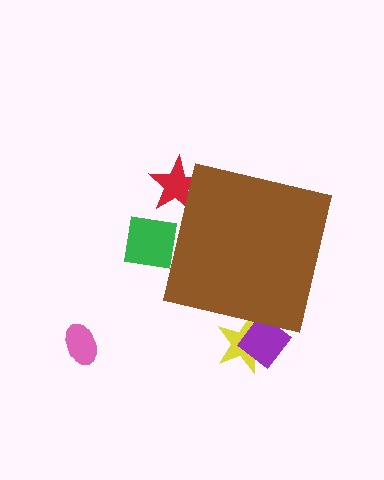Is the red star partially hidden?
Yes, the red star is partially hidden behind the brown square.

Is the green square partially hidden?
Yes, the green square is partially hidden behind the brown square.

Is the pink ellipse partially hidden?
No, the pink ellipse is fully visible.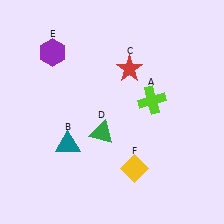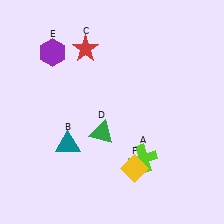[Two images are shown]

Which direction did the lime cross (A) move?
The lime cross (A) moved down.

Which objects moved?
The objects that moved are: the lime cross (A), the red star (C).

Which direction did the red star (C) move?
The red star (C) moved left.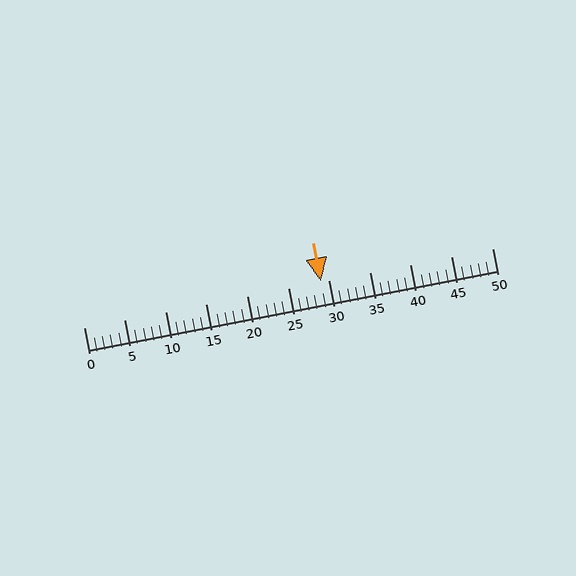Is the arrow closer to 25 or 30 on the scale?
The arrow is closer to 30.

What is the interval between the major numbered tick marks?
The major tick marks are spaced 5 units apart.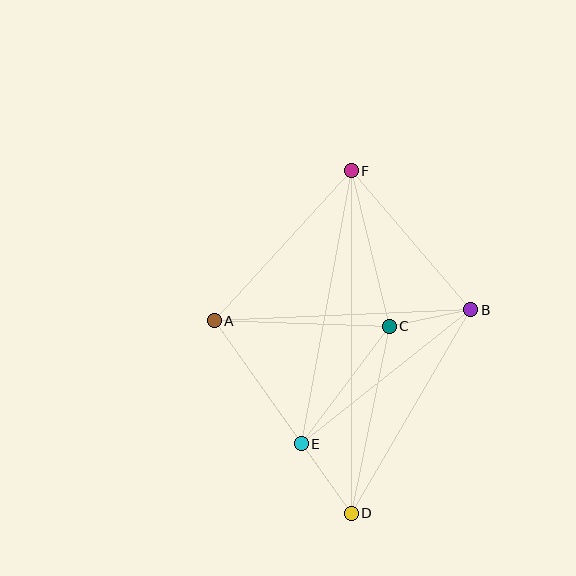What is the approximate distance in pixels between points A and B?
The distance between A and B is approximately 257 pixels.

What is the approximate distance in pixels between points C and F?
The distance between C and F is approximately 160 pixels.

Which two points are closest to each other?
Points B and C are closest to each other.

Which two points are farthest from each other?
Points D and F are farthest from each other.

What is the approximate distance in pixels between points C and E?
The distance between C and E is approximately 147 pixels.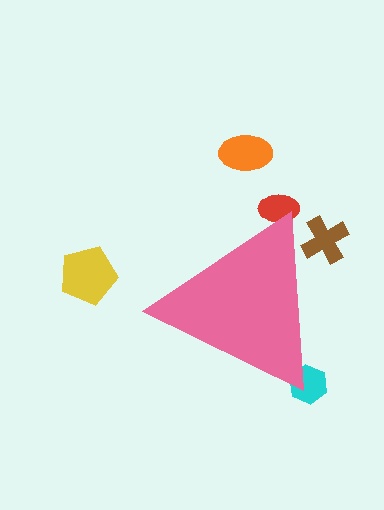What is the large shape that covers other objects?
A pink triangle.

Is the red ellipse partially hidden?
Yes, the red ellipse is partially hidden behind the pink triangle.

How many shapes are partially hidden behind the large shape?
3 shapes are partially hidden.